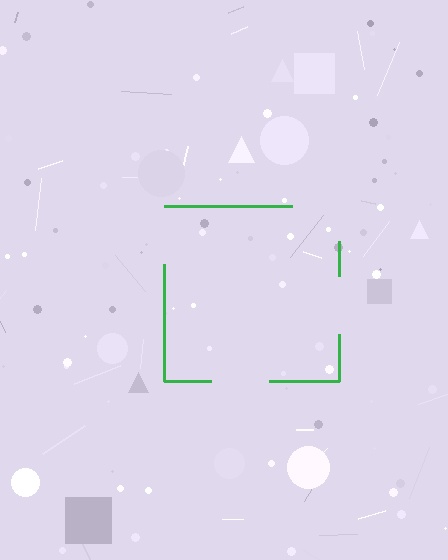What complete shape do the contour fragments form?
The contour fragments form a square.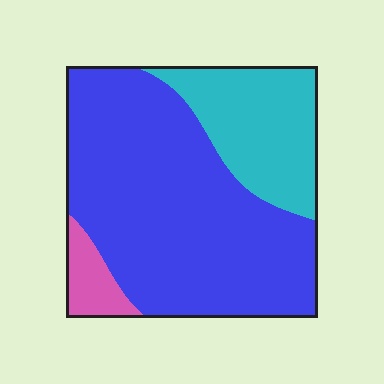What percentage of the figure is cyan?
Cyan covers around 25% of the figure.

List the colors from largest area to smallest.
From largest to smallest: blue, cyan, pink.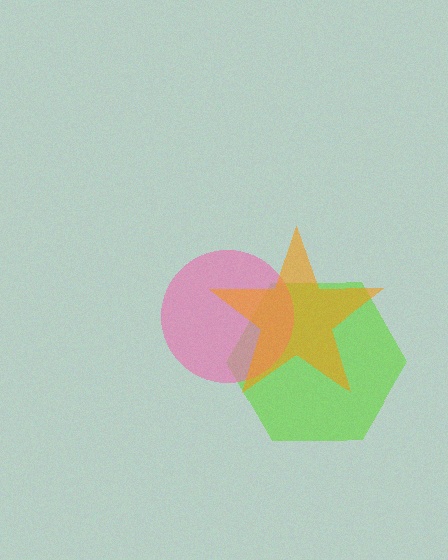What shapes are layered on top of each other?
The layered shapes are: a lime hexagon, a pink circle, an orange star.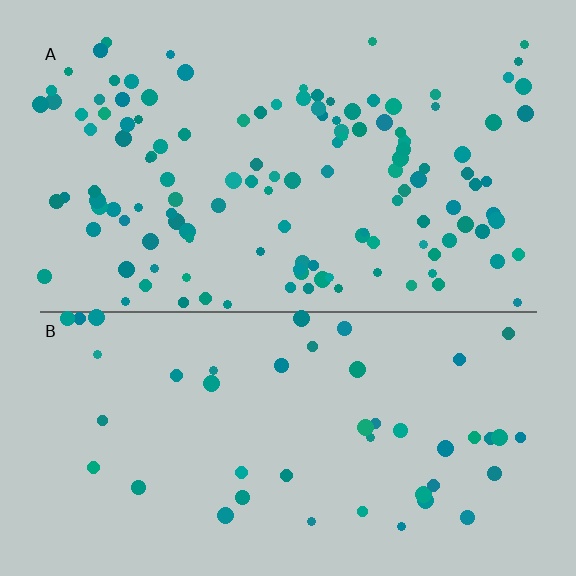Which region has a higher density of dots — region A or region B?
A (the top).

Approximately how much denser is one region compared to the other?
Approximately 2.7× — region A over region B.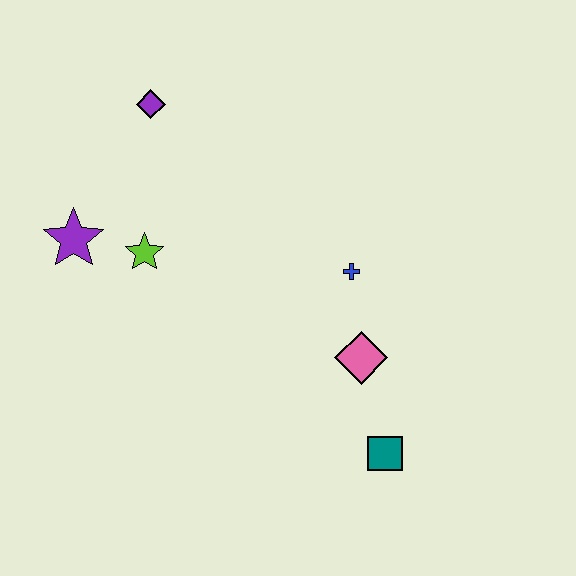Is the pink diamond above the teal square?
Yes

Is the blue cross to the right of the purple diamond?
Yes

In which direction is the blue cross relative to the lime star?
The blue cross is to the right of the lime star.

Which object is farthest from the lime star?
The teal square is farthest from the lime star.